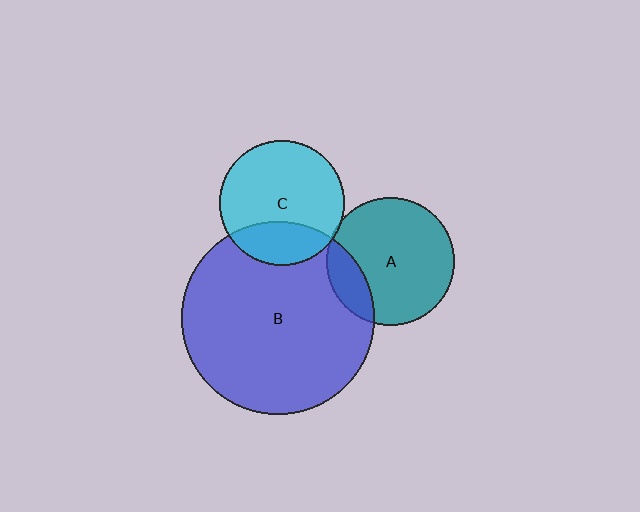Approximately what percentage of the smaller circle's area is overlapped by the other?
Approximately 25%.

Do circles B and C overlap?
Yes.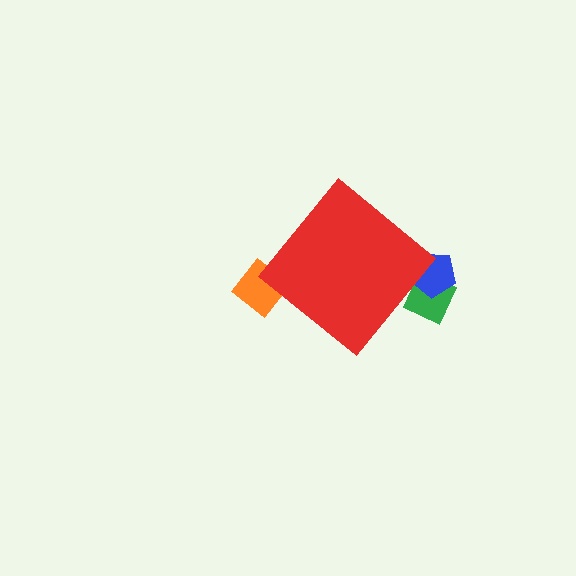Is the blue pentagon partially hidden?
Yes, the blue pentagon is partially hidden behind the red diamond.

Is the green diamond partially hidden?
Yes, the green diamond is partially hidden behind the red diamond.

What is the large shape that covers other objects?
A red diamond.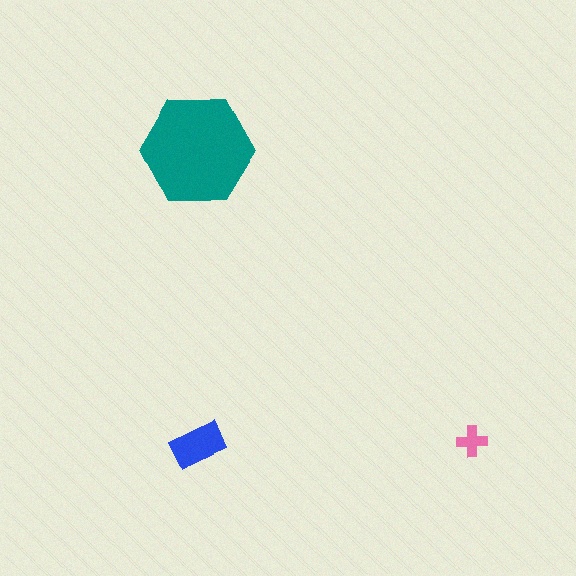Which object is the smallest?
The pink cross.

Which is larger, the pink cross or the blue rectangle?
The blue rectangle.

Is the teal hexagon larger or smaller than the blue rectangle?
Larger.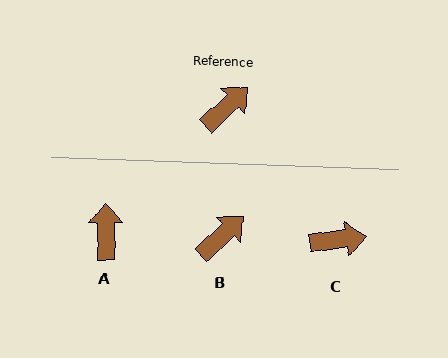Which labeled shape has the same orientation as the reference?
B.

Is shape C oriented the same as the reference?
No, it is off by about 36 degrees.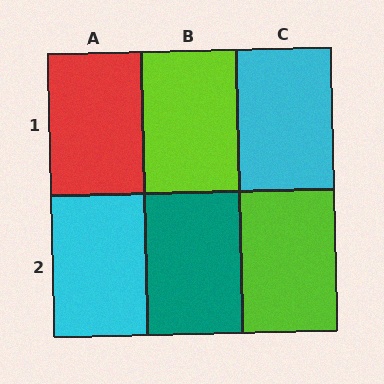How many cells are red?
1 cell is red.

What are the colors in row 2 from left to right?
Cyan, teal, lime.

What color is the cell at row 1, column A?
Red.